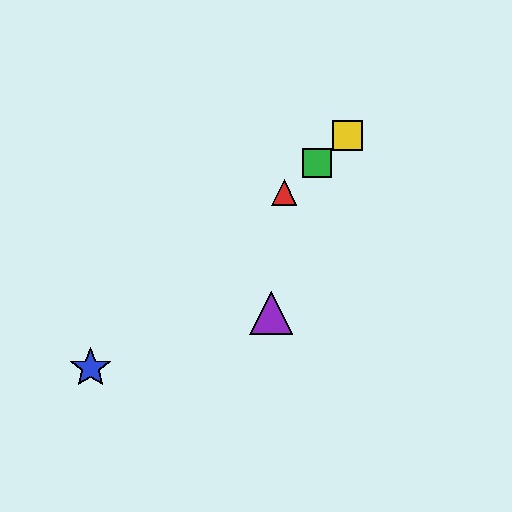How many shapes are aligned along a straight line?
4 shapes (the red triangle, the blue star, the green square, the yellow square) are aligned along a straight line.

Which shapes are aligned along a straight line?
The red triangle, the blue star, the green square, the yellow square are aligned along a straight line.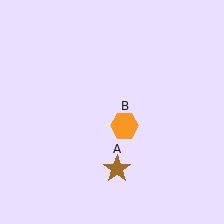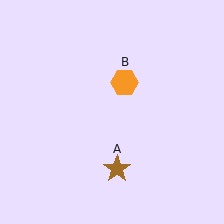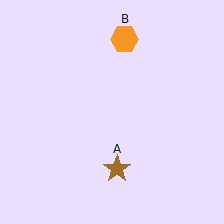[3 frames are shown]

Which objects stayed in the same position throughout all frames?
Brown star (object A) remained stationary.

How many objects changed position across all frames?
1 object changed position: orange hexagon (object B).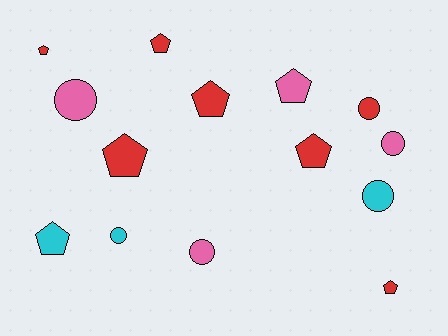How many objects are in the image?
There are 14 objects.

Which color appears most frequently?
Red, with 7 objects.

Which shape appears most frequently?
Pentagon, with 8 objects.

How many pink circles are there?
There are 3 pink circles.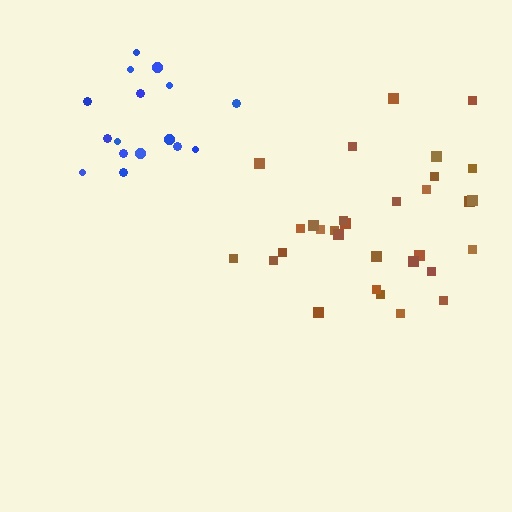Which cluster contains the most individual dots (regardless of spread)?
Brown (31).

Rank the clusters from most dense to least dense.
brown, blue.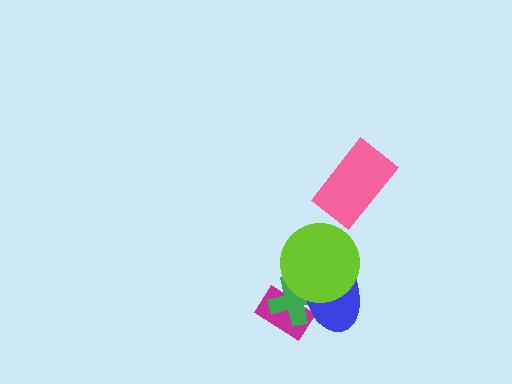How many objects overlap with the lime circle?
2 objects overlap with the lime circle.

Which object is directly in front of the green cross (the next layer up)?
The blue ellipse is directly in front of the green cross.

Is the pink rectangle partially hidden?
No, no other shape covers it.